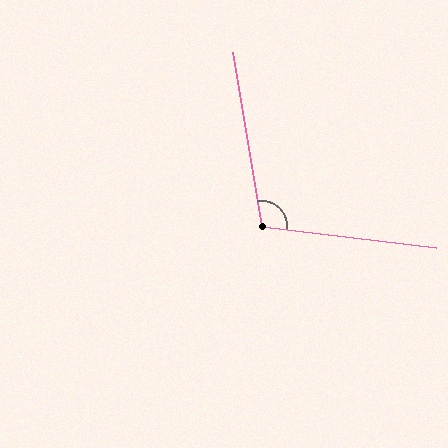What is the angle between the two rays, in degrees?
Approximately 106 degrees.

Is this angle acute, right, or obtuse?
It is obtuse.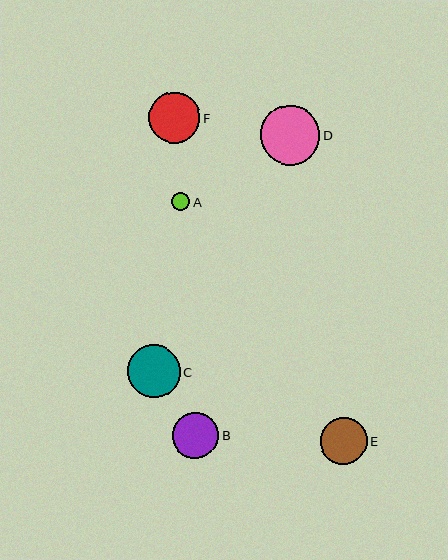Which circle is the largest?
Circle D is the largest with a size of approximately 60 pixels.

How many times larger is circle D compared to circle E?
Circle D is approximately 1.3 times the size of circle E.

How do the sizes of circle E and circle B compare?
Circle E and circle B are approximately the same size.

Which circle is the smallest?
Circle A is the smallest with a size of approximately 18 pixels.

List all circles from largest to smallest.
From largest to smallest: D, C, F, E, B, A.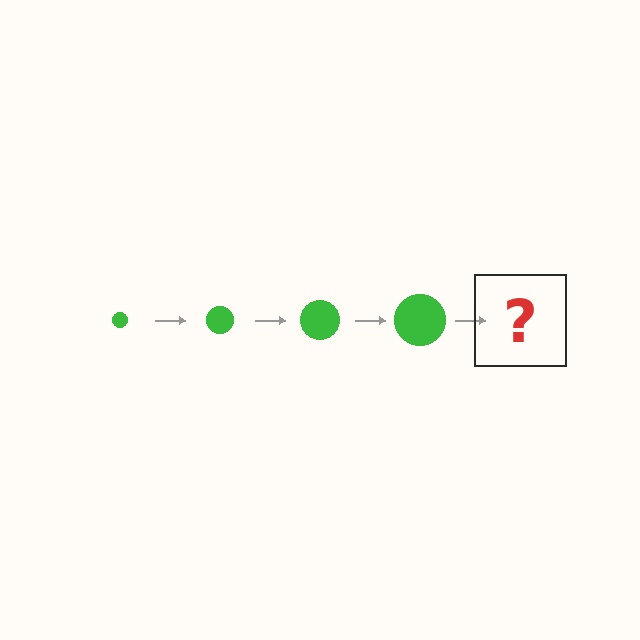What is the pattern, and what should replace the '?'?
The pattern is that the circle gets progressively larger each step. The '?' should be a green circle, larger than the previous one.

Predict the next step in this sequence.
The next step is a green circle, larger than the previous one.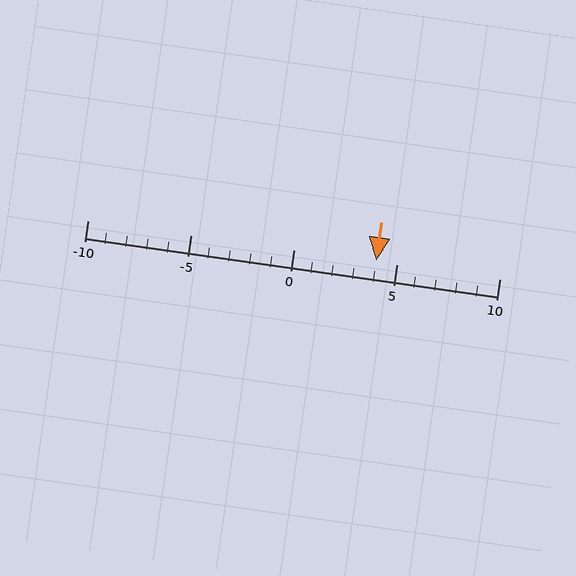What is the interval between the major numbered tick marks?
The major tick marks are spaced 5 units apart.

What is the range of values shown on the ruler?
The ruler shows values from -10 to 10.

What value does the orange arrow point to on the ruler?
The orange arrow points to approximately 4.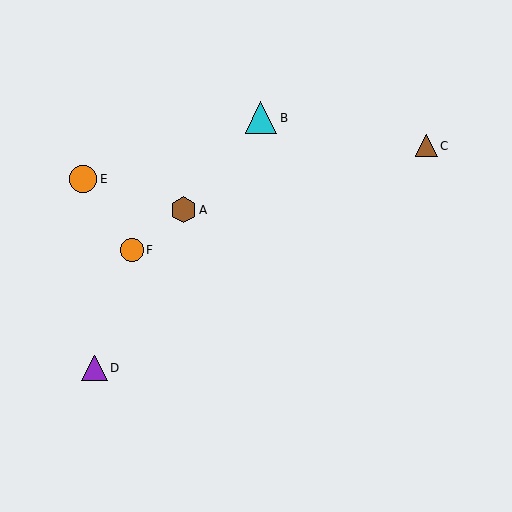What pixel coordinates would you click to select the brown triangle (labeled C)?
Click at (426, 146) to select the brown triangle C.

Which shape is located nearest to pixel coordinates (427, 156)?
The brown triangle (labeled C) at (426, 146) is nearest to that location.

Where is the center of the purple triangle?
The center of the purple triangle is at (94, 368).